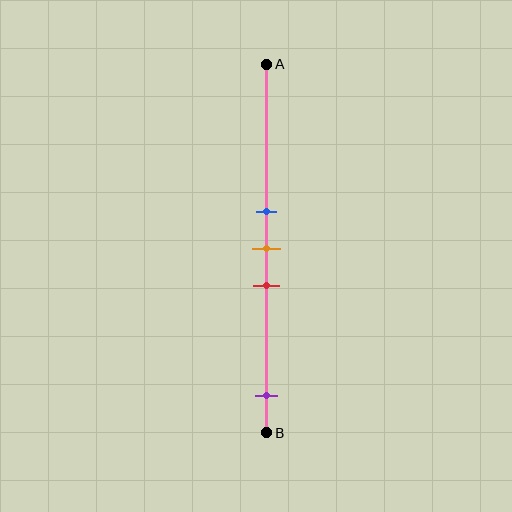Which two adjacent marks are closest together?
The blue and orange marks are the closest adjacent pair.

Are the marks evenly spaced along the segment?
No, the marks are not evenly spaced.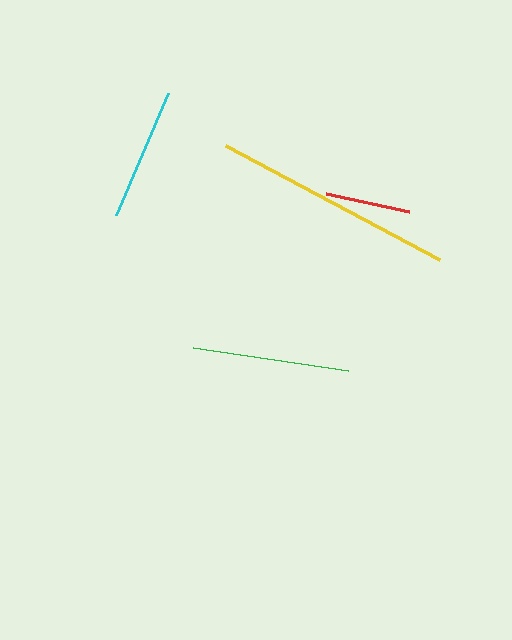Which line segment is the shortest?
The red line is the shortest at approximately 84 pixels.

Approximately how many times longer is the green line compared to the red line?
The green line is approximately 1.9 times the length of the red line.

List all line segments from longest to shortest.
From longest to shortest: yellow, green, cyan, red.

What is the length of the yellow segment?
The yellow segment is approximately 242 pixels long.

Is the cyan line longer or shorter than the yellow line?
The yellow line is longer than the cyan line.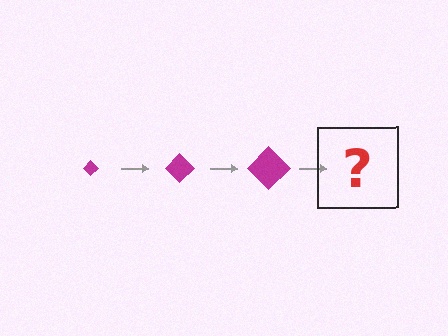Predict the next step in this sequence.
The next step is a magenta diamond, larger than the previous one.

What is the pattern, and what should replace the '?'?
The pattern is that the diamond gets progressively larger each step. The '?' should be a magenta diamond, larger than the previous one.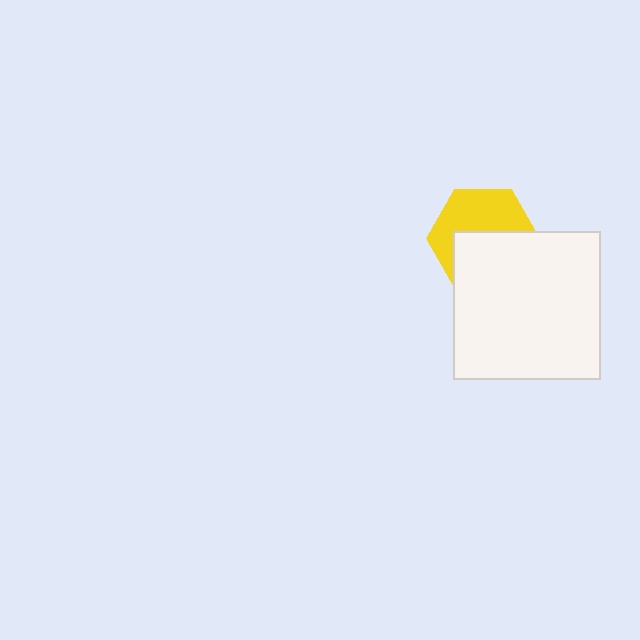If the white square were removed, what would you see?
You would see the complete yellow hexagon.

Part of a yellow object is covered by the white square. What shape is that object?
It is a hexagon.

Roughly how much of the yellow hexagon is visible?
About half of it is visible (roughly 51%).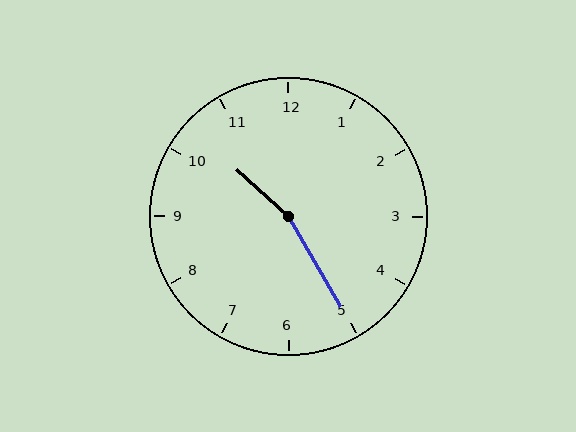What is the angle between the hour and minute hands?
Approximately 162 degrees.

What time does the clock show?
10:25.